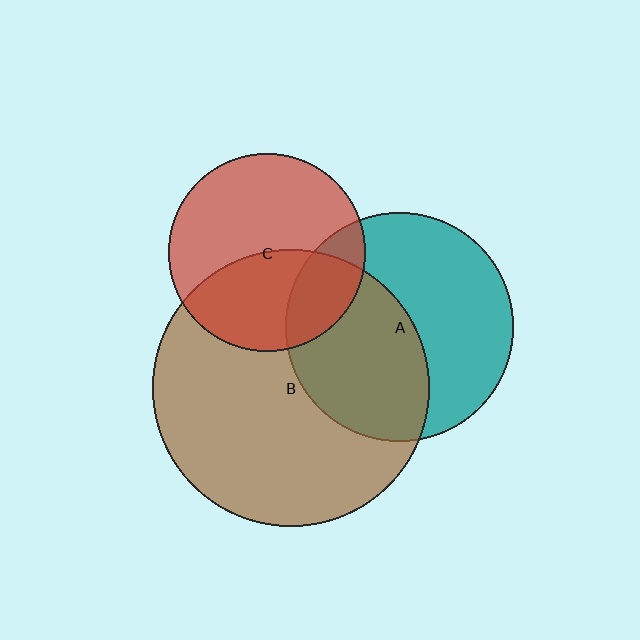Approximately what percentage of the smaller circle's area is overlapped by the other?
Approximately 45%.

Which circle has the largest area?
Circle B (brown).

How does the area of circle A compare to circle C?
Approximately 1.3 times.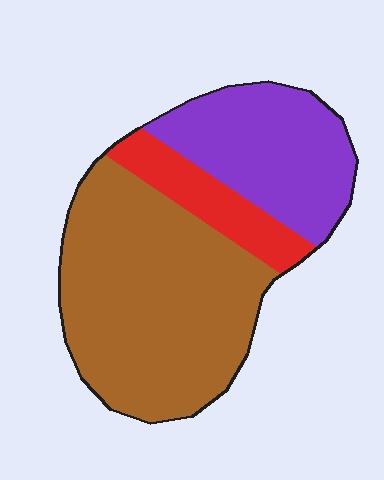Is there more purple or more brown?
Brown.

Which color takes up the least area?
Red, at roughly 15%.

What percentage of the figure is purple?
Purple takes up between a quarter and a half of the figure.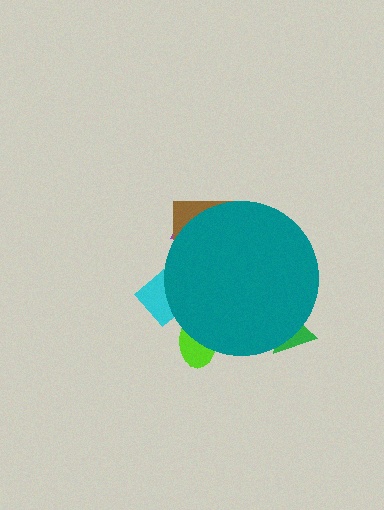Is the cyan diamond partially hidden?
Yes, the cyan diamond is partially hidden behind the teal circle.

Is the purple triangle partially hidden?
Yes, the purple triangle is partially hidden behind the teal circle.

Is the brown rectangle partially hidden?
Yes, the brown rectangle is partially hidden behind the teal circle.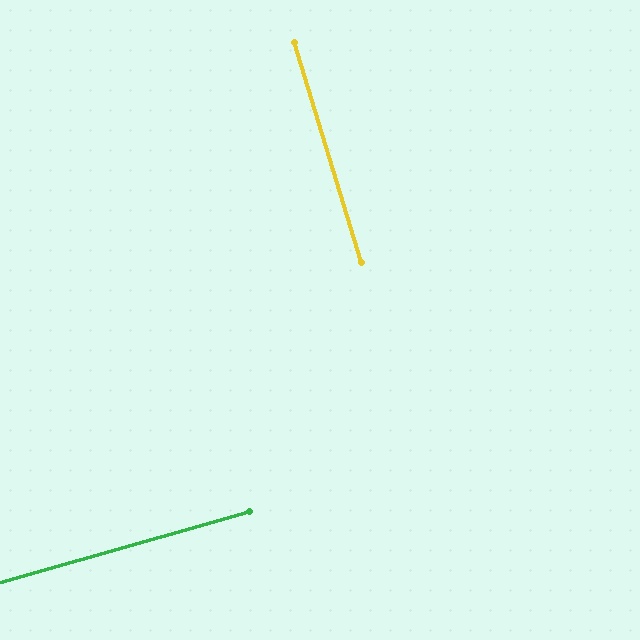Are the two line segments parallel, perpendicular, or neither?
Perpendicular — they meet at approximately 89°.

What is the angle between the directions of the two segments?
Approximately 89 degrees.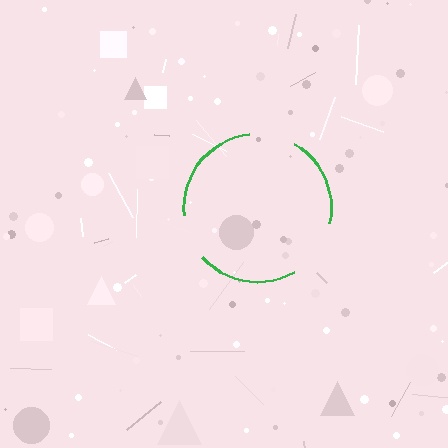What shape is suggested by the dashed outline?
The dashed outline suggests a circle.